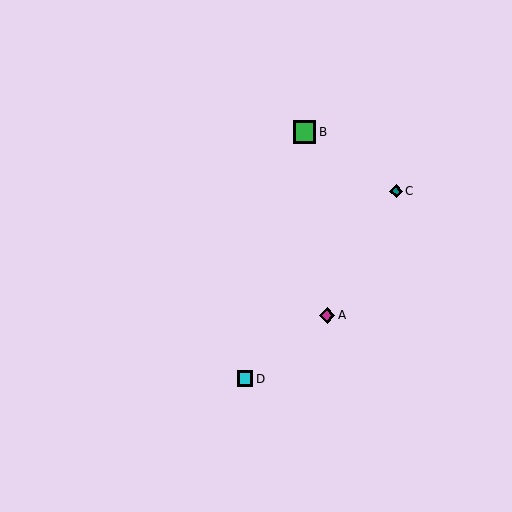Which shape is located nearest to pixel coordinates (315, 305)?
The magenta diamond (labeled A) at (327, 315) is nearest to that location.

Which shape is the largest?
The green square (labeled B) is the largest.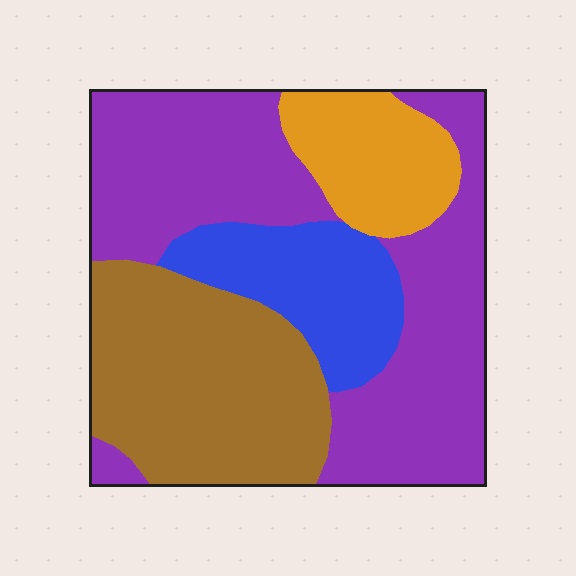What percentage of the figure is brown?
Brown covers roughly 30% of the figure.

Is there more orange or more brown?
Brown.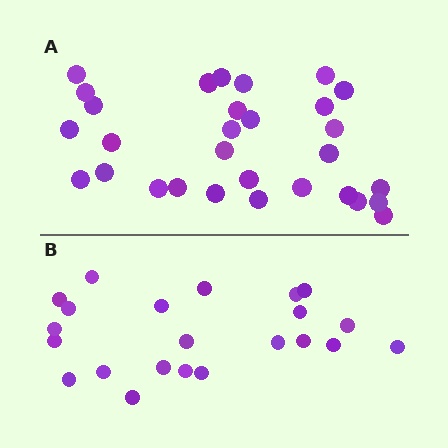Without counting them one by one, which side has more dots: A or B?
Region A (the top region) has more dots.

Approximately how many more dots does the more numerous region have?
Region A has roughly 8 or so more dots than region B.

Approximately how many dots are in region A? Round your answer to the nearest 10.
About 30 dots.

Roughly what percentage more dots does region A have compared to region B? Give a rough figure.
About 35% more.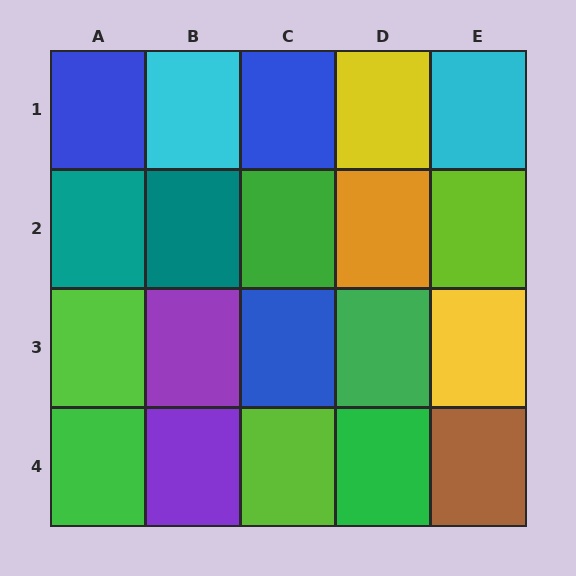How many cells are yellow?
2 cells are yellow.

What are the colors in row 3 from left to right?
Lime, purple, blue, green, yellow.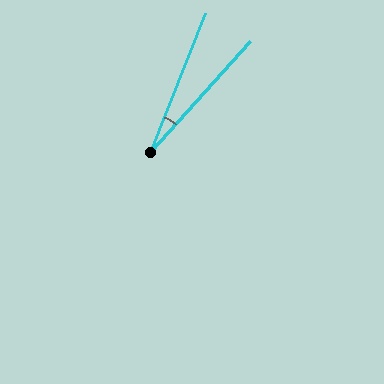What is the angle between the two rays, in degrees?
Approximately 21 degrees.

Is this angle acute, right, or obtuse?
It is acute.